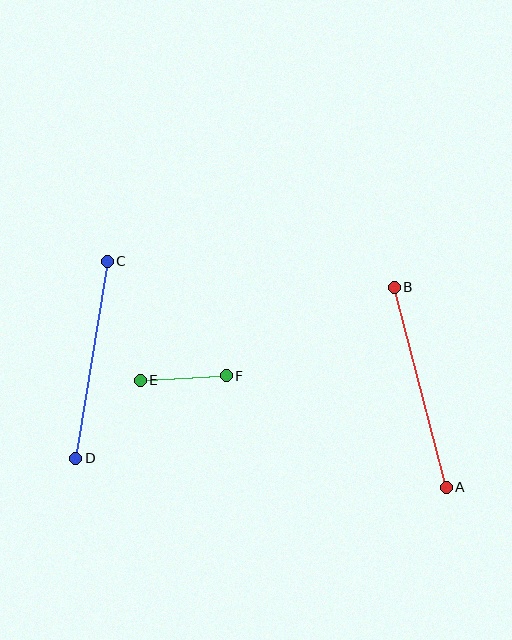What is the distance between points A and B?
The distance is approximately 206 pixels.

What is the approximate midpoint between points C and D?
The midpoint is at approximately (91, 360) pixels.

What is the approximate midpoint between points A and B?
The midpoint is at approximately (420, 387) pixels.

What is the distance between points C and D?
The distance is approximately 200 pixels.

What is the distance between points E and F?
The distance is approximately 86 pixels.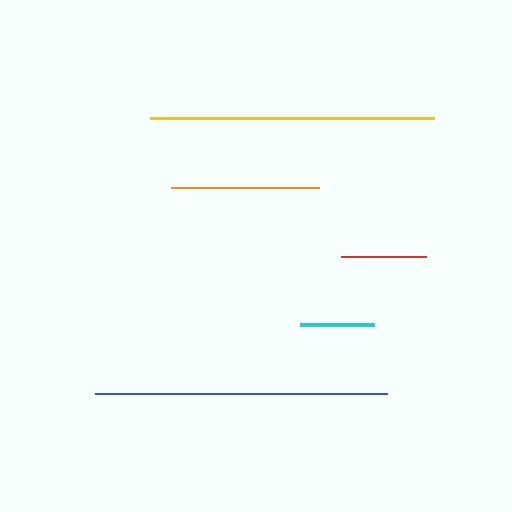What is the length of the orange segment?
The orange segment is approximately 148 pixels long.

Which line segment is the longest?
The blue line is the longest at approximately 292 pixels.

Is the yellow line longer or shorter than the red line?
The yellow line is longer than the red line.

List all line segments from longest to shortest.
From longest to shortest: blue, yellow, orange, red, cyan.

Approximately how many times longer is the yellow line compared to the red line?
The yellow line is approximately 3.3 times the length of the red line.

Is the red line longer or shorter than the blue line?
The blue line is longer than the red line.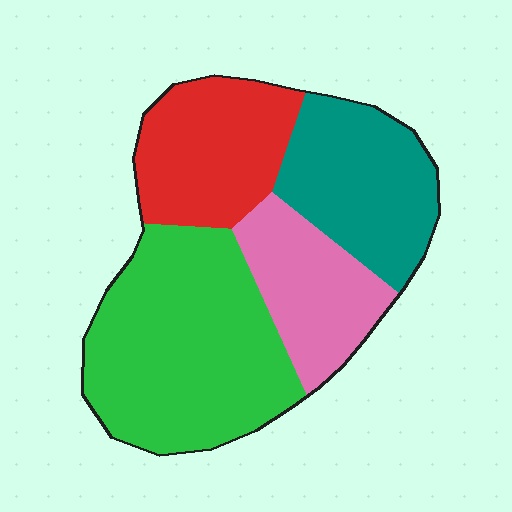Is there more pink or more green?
Green.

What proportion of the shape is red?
Red covers 21% of the shape.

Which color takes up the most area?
Green, at roughly 40%.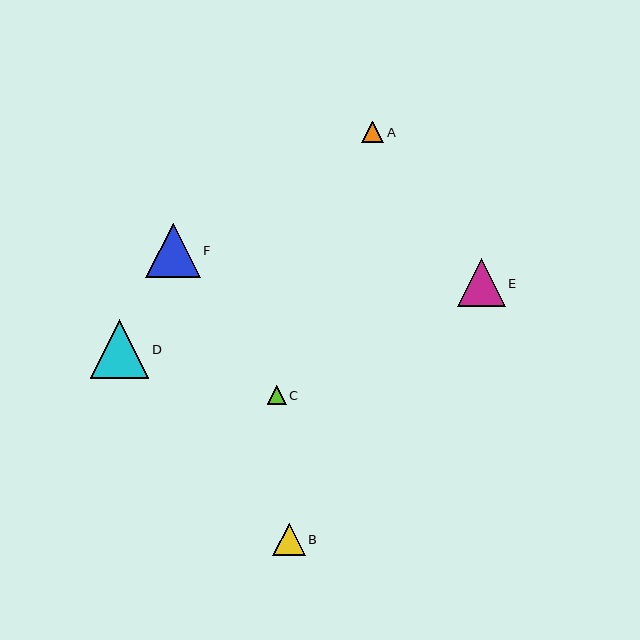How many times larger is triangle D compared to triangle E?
Triangle D is approximately 1.2 times the size of triangle E.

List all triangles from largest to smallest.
From largest to smallest: D, F, E, B, A, C.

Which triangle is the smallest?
Triangle C is the smallest with a size of approximately 19 pixels.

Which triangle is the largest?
Triangle D is the largest with a size of approximately 59 pixels.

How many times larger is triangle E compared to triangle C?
Triangle E is approximately 2.5 times the size of triangle C.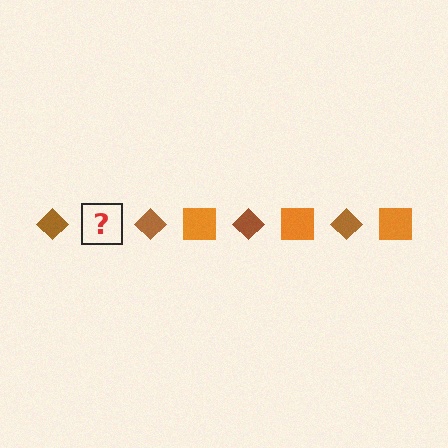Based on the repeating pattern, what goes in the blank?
The blank should be an orange square.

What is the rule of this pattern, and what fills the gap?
The rule is that the pattern alternates between brown diamond and orange square. The gap should be filled with an orange square.